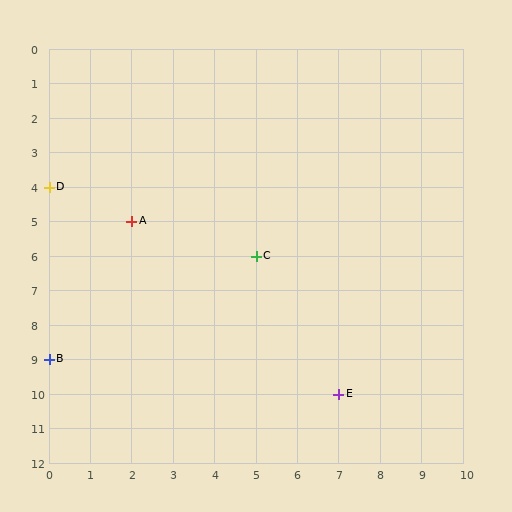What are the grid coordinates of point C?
Point C is at grid coordinates (5, 6).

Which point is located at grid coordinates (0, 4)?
Point D is at (0, 4).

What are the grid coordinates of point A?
Point A is at grid coordinates (2, 5).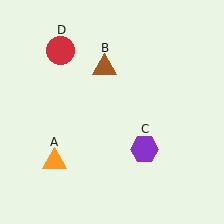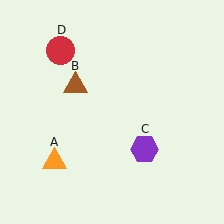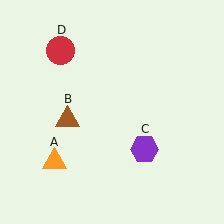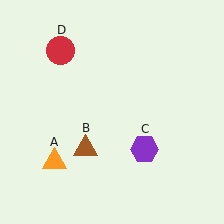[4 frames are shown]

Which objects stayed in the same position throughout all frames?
Orange triangle (object A) and purple hexagon (object C) and red circle (object D) remained stationary.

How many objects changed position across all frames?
1 object changed position: brown triangle (object B).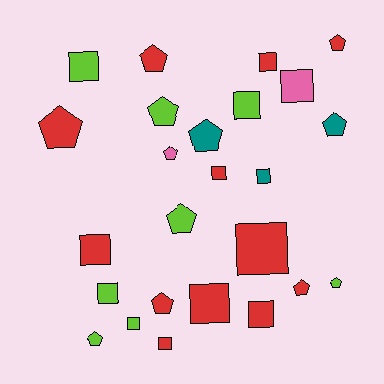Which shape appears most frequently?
Square, with 13 objects.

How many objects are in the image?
There are 25 objects.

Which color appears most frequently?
Red, with 12 objects.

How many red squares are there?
There are 7 red squares.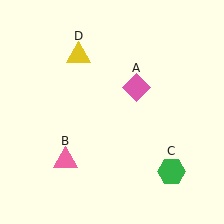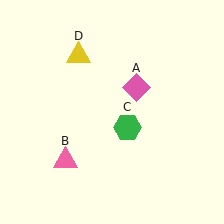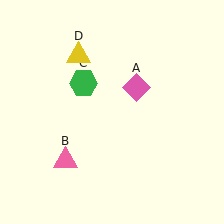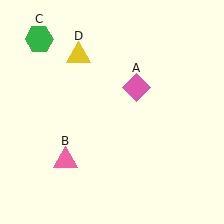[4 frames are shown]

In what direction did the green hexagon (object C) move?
The green hexagon (object C) moved up and to the left.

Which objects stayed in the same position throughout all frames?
Pink diamond (object A) and pink triangle (object B) and yellow triangle (object D) remained stationary.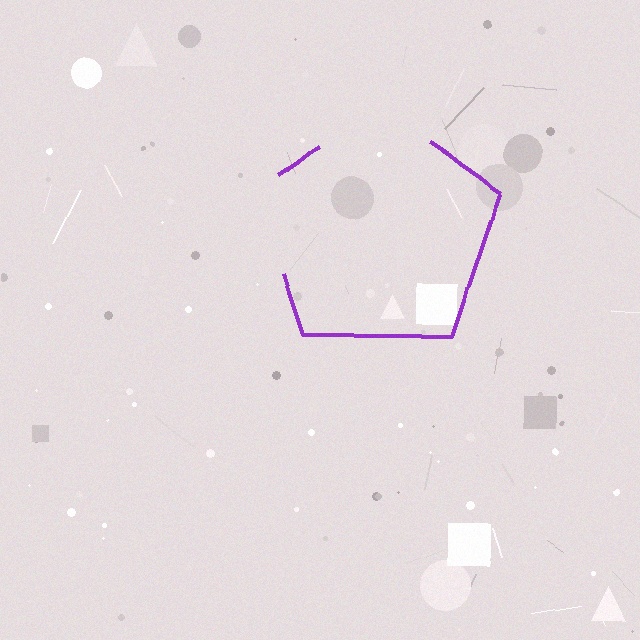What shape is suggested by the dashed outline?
The dashed outline suggests a pentagon.